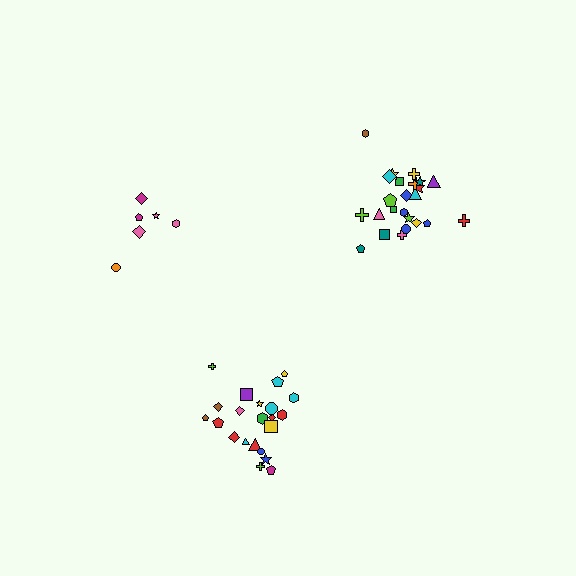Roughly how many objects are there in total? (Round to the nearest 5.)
Roughly 55 objects in total.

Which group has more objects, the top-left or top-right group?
The top-right group.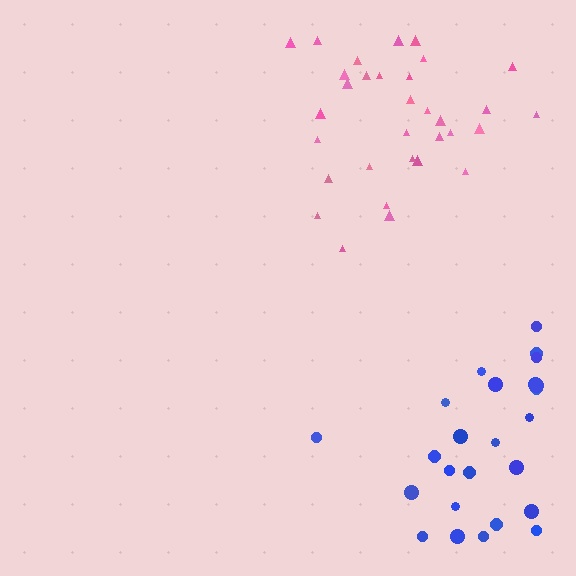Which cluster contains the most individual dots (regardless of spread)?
Pink (32).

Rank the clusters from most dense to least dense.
pink, blue.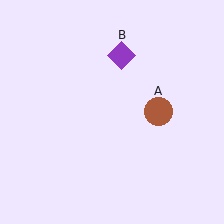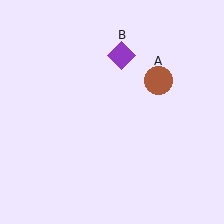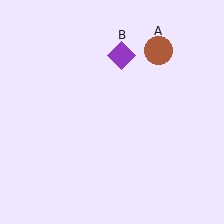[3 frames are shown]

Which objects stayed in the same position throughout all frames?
Purple diamond (object B) remained stationary.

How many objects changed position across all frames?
1 object changed position: brown circle (object A).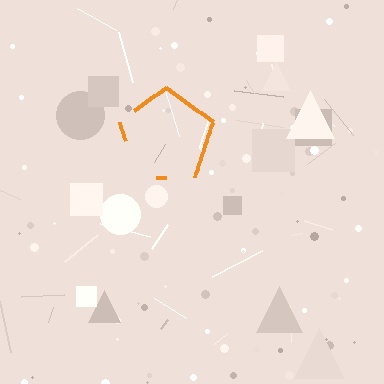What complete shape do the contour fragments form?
The contour fragments form a pentagon.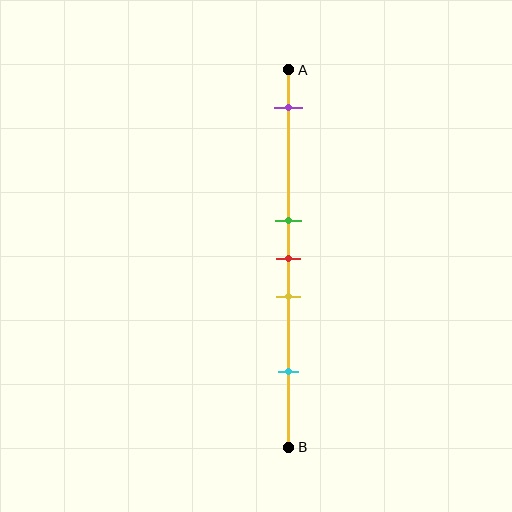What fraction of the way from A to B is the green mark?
The green mark is approximately 40% (0.4) of the way from A to B.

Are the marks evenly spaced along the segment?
No, the marks are not evenly spaced.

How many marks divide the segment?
There are 5 marks dividing the segment.